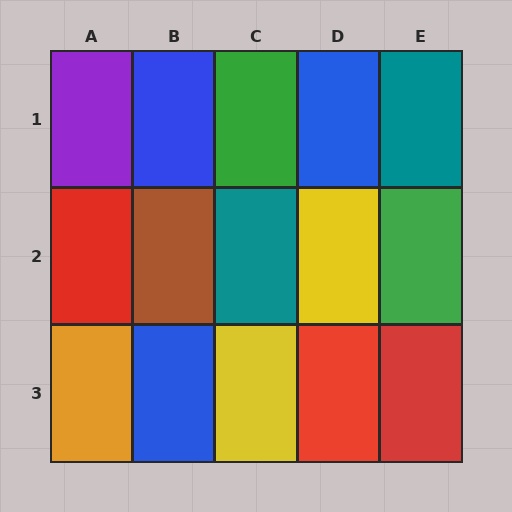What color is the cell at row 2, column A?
Red.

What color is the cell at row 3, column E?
Red.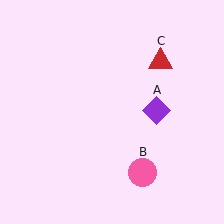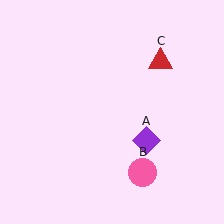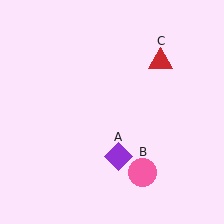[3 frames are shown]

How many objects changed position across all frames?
1 object changed position: purple diamond (object A).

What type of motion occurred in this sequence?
The purple diamond (object A) rotated clockwise around the center of the scene.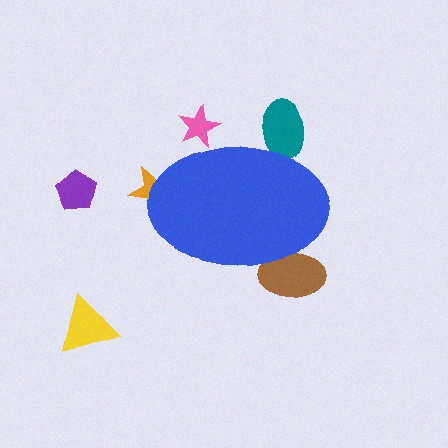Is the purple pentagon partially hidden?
No, the purple pentagon is fully visible.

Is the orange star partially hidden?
Yes, the orange star is partially hidden behind the blue ellipse.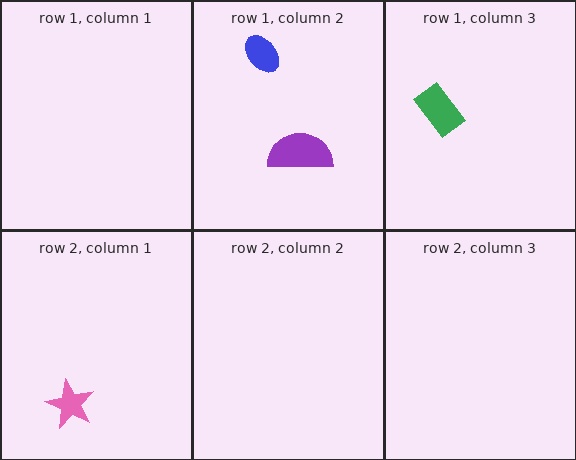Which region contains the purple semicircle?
The row 1, column 2 region.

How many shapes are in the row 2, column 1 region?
1.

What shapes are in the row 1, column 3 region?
The green rectangle.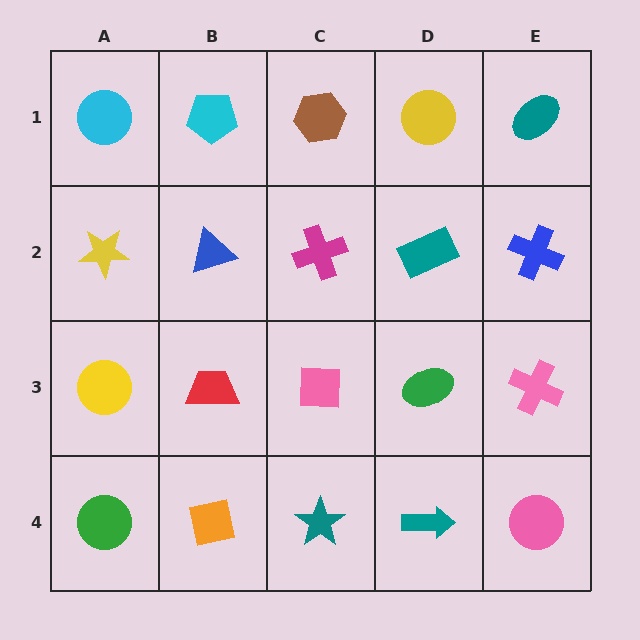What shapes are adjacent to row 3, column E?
A blue cross (row 2, column E), a pink circle (row 4, column E), a green ellipse (row 3, column D).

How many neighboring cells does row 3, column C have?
4.